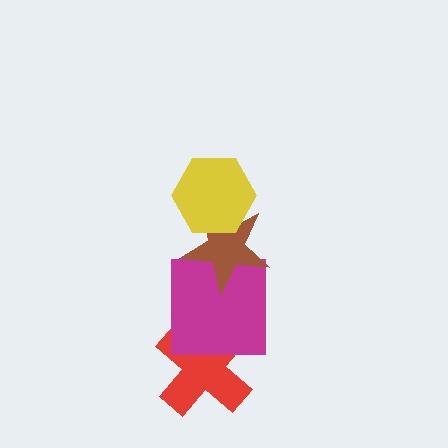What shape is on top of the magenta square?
The brown star is on top of the magenta square.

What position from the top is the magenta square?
The magenta square is 3rd from the top.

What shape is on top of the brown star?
The yellow hexagon is on top of the brown star.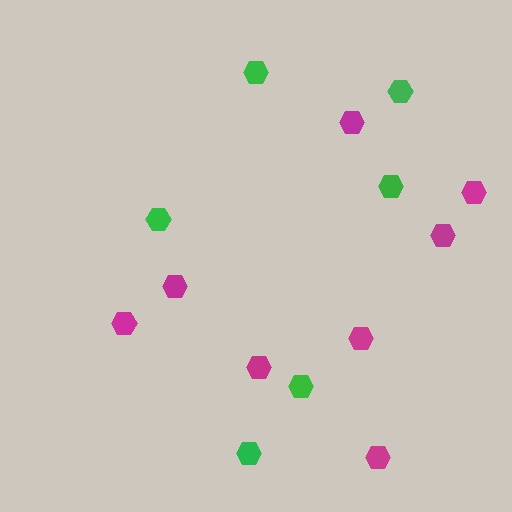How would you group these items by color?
There are 2 groups: one group of green hexagons (6) and one group of magenta hexagons (8).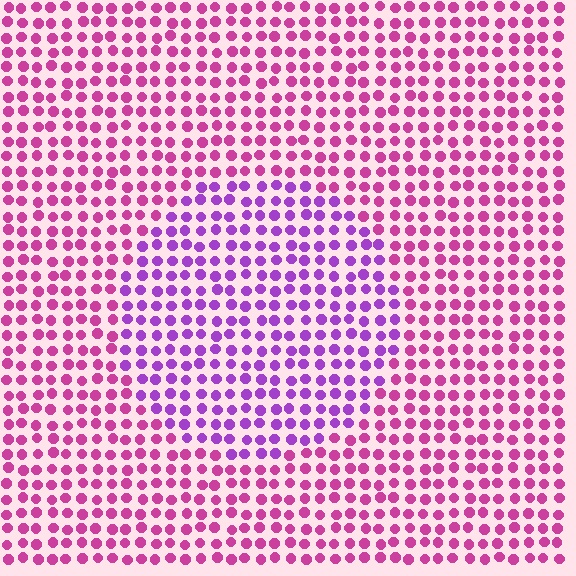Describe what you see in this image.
The image is filled with small magenta elements in a uniform arrangement. A circle-shaped region is visible where the elements are tinted to a slightly different hue, forming a subtle color boundary.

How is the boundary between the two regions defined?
The boundary is defined purely by a slight shift in hue (about 36 degrees). Spacing, size, and orientation are identical on both sides.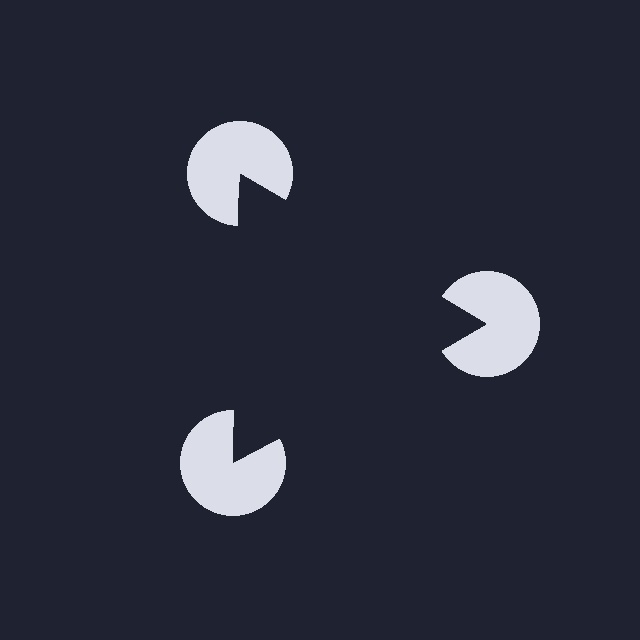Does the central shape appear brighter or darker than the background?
It typically appears slightly darker than the background, even though no actual brightness change is drawn.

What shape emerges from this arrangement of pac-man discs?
An illusory triangle — its edges are inferred from the aligned wedge cuts in the pac-man discs, not physically drawn.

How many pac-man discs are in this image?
There are 3 — one at each vertex of the illusory triangle.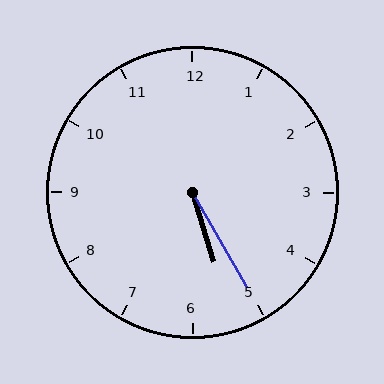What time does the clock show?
5:25.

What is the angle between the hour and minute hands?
Approximately 12 degrees.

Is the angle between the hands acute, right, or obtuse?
It is acute.